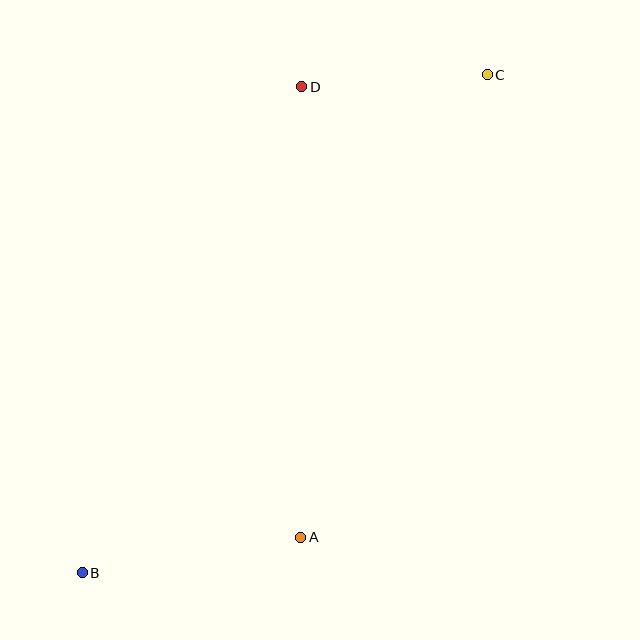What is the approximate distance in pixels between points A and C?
The distance between A and C is approximately 499 pixels.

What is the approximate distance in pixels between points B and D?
The distance between B and D is approximately 533 pixels.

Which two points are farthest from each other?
Points B and C are farthest from each other.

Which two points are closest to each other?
Points C and D are closest to each other.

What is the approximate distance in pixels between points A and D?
The distance between A and D is approximately 451 pixels.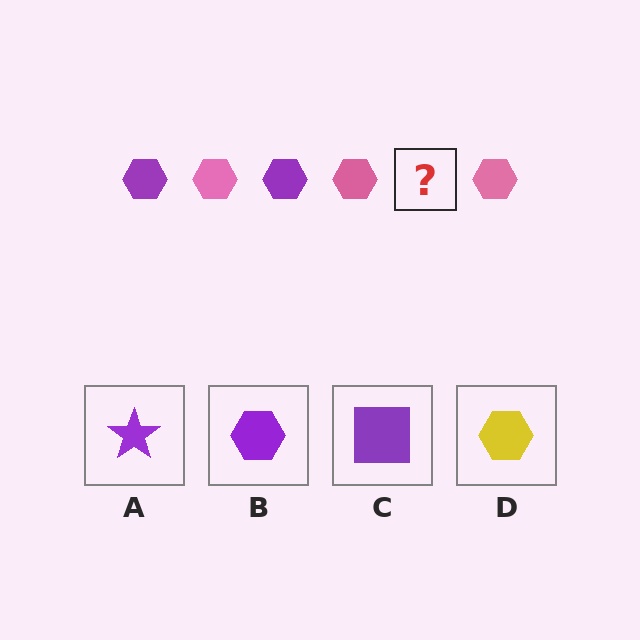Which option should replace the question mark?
Option B.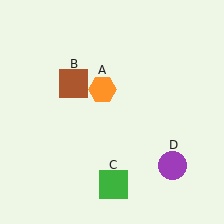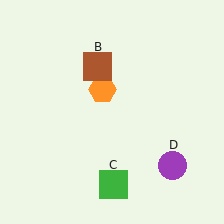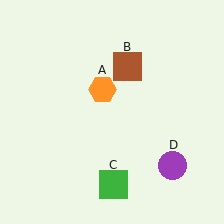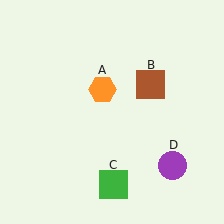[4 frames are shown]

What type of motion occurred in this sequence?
The brown square (object B) rotated clockwise around the center of the scene.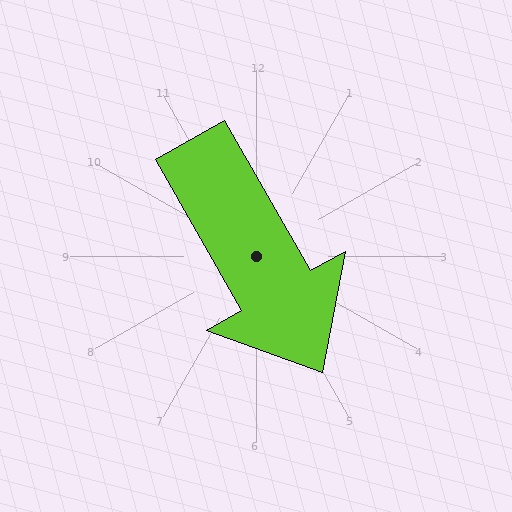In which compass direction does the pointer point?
Southeast.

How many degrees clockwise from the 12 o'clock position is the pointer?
Approximately 150 degrees.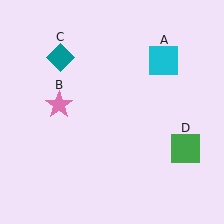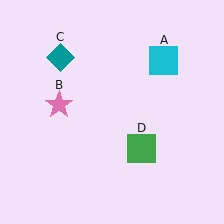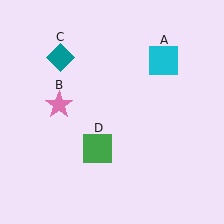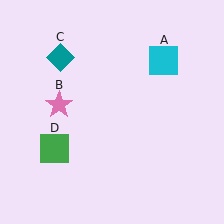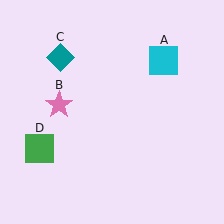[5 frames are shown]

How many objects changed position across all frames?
1 object changed position: green square (object D).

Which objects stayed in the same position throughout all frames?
Cyan square (object A) and pink star (object B) and teal diamond (object C) remained stationary.